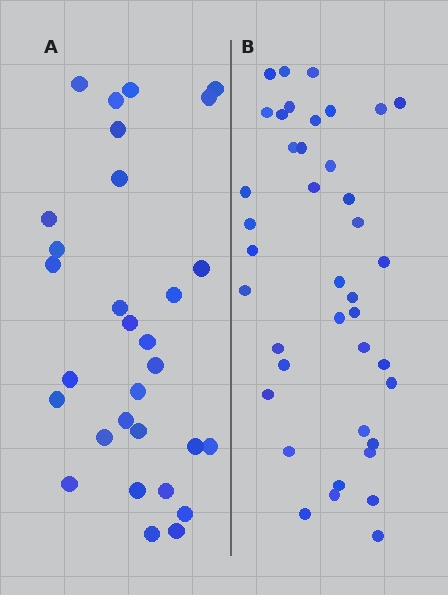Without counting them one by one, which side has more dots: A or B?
Region B (the right region) has more dots.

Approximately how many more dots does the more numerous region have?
Region B has roughly 10 or so more dots than region A.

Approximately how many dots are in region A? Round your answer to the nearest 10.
About 30 dots.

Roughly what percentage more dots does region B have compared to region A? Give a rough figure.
About 35% more.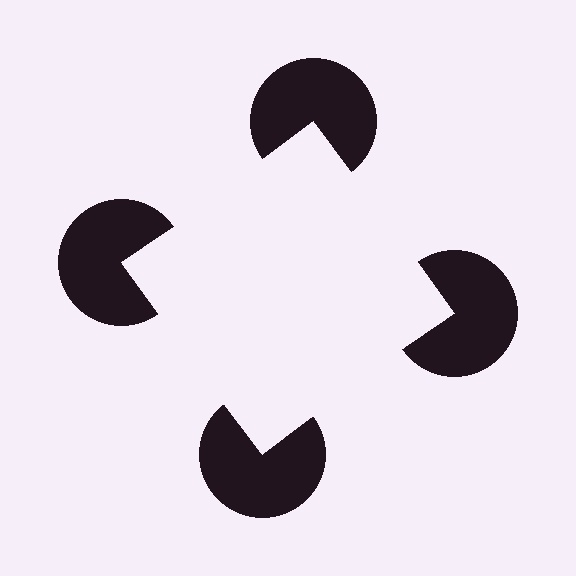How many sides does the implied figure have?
4 sides.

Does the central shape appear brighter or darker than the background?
It typically appears slightly brighter than the background, even though no actual brightness change is drawn.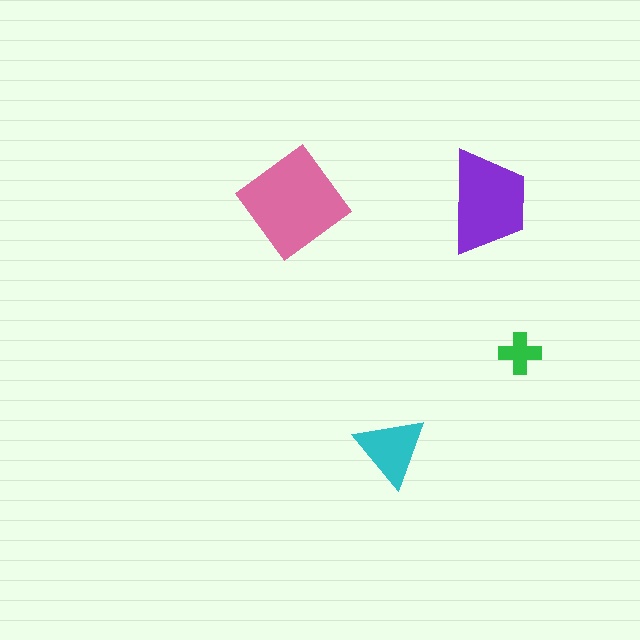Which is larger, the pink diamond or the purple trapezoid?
The pink diamond.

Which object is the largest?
The pink diamond.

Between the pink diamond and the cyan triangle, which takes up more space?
The pink diamond.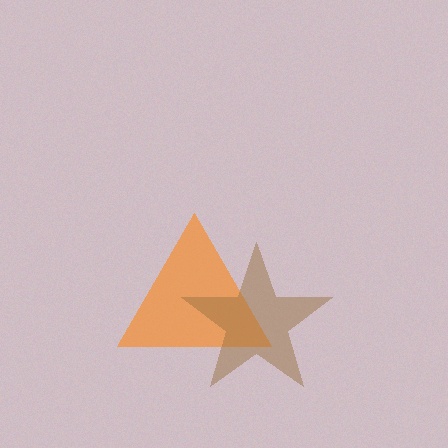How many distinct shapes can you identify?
There are 2 distinct shapes: an orange triangle, a brown star.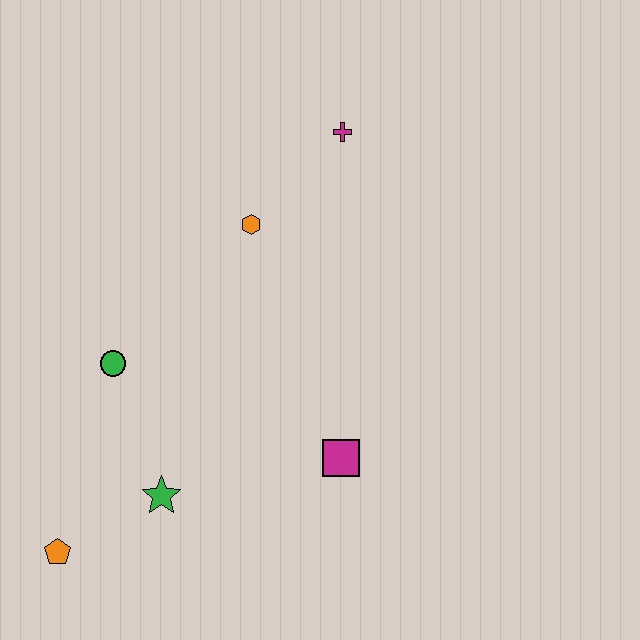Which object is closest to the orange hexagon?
The magenta cross is closest to the orange hexagon.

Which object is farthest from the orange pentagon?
The magenta cross is farthest from the orange pentagon.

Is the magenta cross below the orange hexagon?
No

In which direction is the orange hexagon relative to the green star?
The orange hexagon is above the green star.